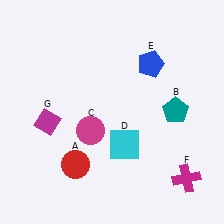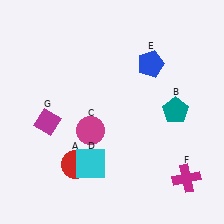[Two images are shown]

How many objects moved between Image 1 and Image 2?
1 object moved between the two images.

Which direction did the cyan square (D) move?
The cyan square (D) moved left.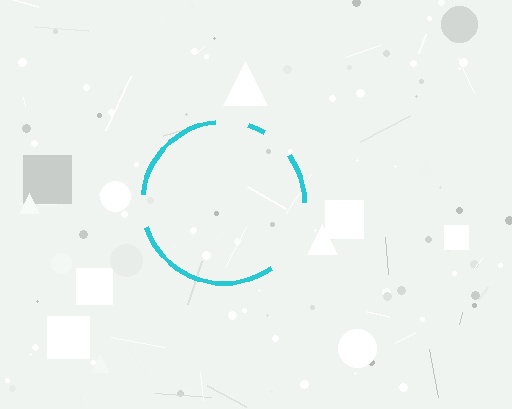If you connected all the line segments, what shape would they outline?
They would outline a circle.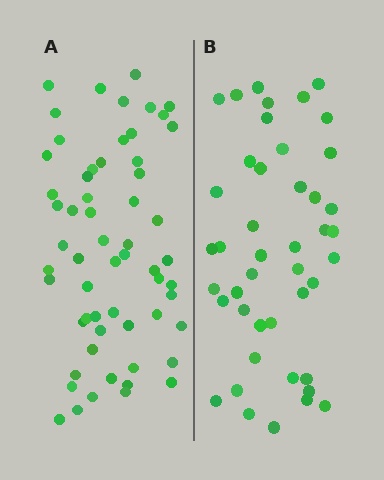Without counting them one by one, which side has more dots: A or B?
Region A (the left region) has more dots.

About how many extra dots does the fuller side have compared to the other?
Region A has approximately 15 more dots than region B.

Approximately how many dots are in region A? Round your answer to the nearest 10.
About 60 dots. (The exact count is 59, which rounds to 60.)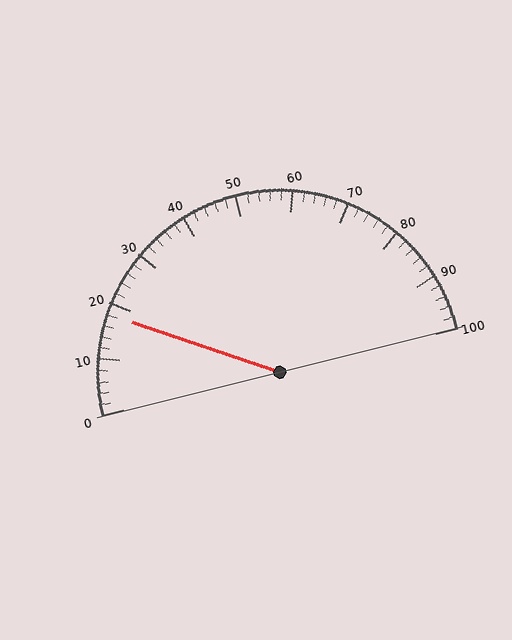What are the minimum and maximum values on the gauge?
The gauge ranges from 0 to 100.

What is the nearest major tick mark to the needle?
The nearest major tick mark is 20.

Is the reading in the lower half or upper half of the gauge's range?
The reading is in the lower half of the range (0 to 100).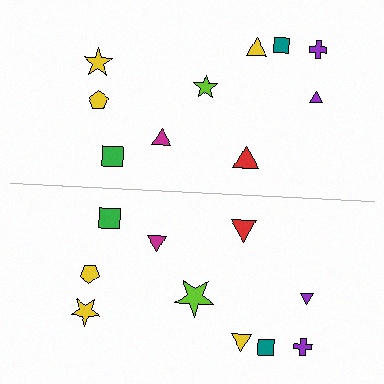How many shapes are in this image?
There are 20 shapes in this image.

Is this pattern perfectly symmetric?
No, the pattern is not perfectly symmetric. The lime star on the bottom side has a different size than its mirror counterpart.